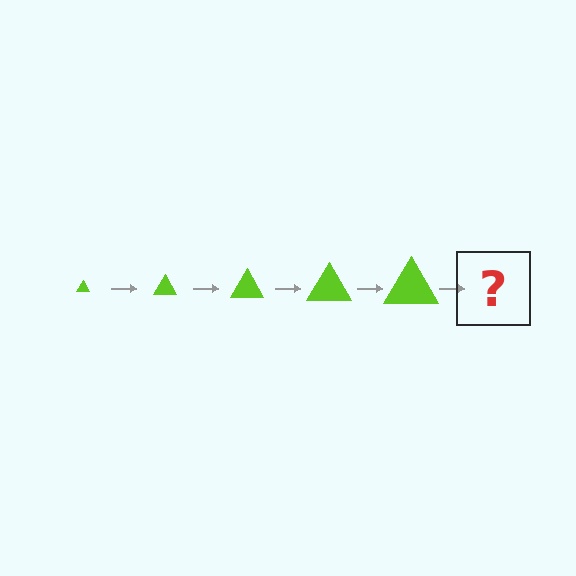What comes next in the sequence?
The next element should be a lime triangle, larger than the previous one.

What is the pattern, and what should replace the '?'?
The pattern is that the triangle gets progressively larger each step. The '?' should be a lime triangle, larger than the previous one.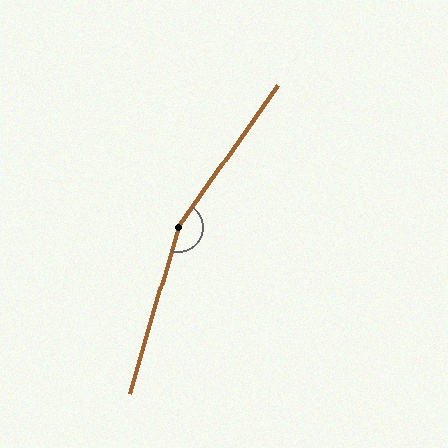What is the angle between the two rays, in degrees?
Approximately 161 degrees.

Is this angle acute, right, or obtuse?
It is obtuse.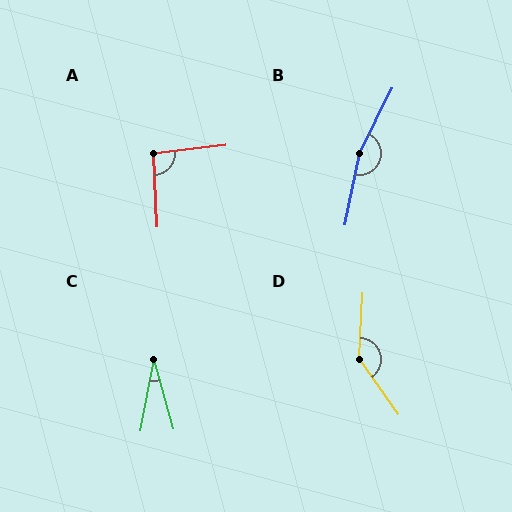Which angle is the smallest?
C, at approximately 27 degrees.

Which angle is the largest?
B, at approximately 165 degrees.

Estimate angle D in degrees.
Approximately 141 degrees.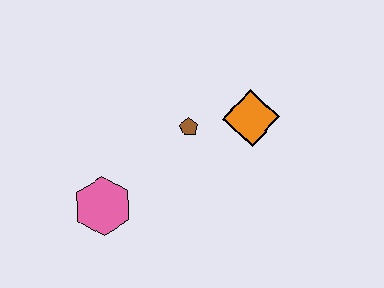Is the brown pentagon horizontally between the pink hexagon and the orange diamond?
Yes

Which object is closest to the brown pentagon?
The orange diamond is closest to the brown pentagon.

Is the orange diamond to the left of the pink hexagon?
No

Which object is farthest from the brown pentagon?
The pink hexagon is farthest from the brown pentagon.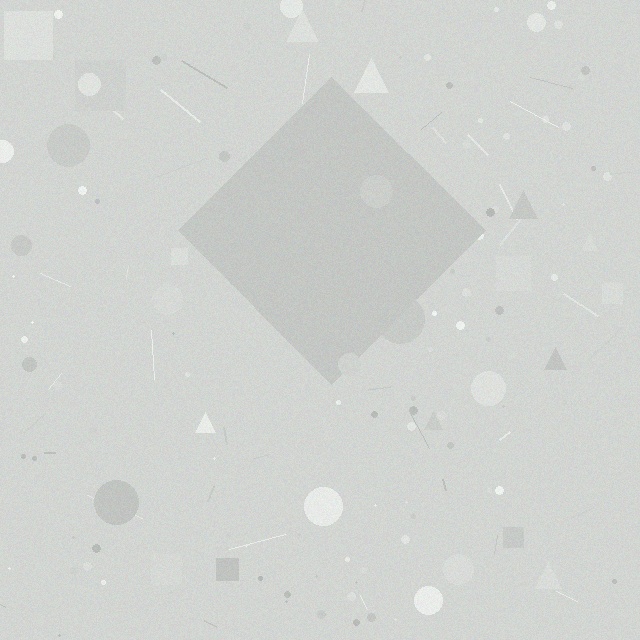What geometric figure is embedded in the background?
A diamond is embedded in the background.